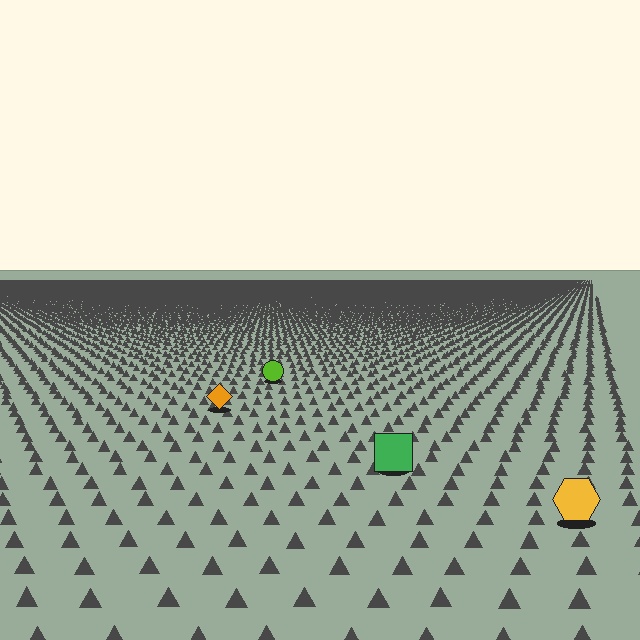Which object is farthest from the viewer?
The lime circle is farthest from the viewer. It appears smaller and the ground texture around it is denser.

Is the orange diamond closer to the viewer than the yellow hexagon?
No. The yellow hexagon is closer — you can tell from the texture gradient: the ground texture is coarser near it.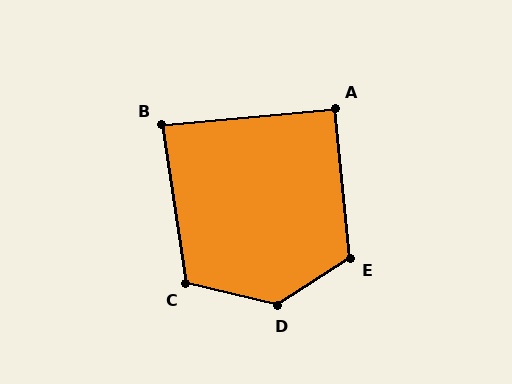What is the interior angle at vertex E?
Approximately 117 degrees (obtuse).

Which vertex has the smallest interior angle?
B, at approximately 87 degrees.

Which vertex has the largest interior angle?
D, at approximately 134 degrees.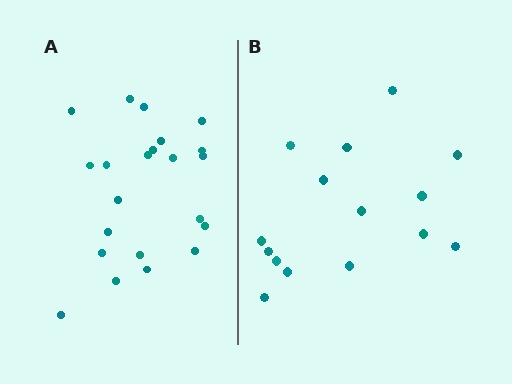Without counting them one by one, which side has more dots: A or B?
Region A (the left region) has more dots.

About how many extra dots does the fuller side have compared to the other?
Region A has roughly 8 or so more dots than region B.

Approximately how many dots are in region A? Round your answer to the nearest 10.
About 20 dots. (The exact count is 22, which rounds to 20.)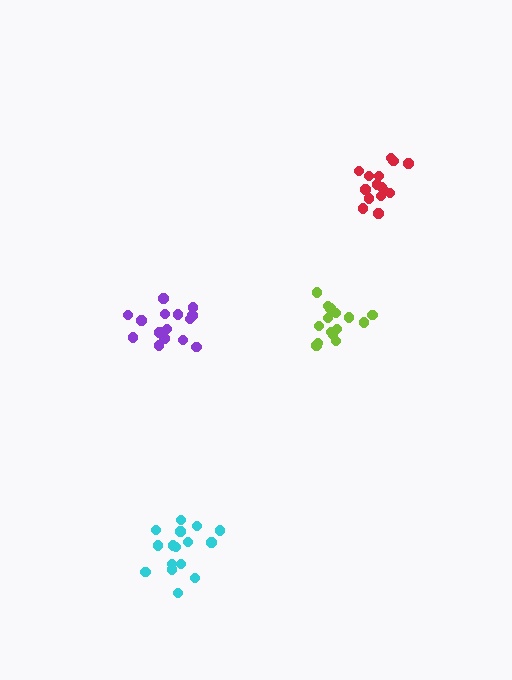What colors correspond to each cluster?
The clusters are colored: lime, cyan, red, purple.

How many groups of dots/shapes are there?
There are 4 groups.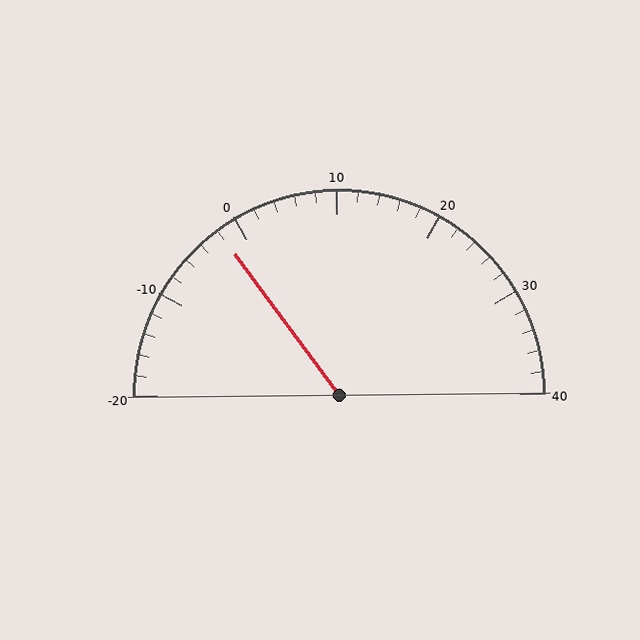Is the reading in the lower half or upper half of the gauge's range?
The reading is in the lower half of the range (-20 to 40).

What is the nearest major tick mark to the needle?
The nearest major tick mark is 0.